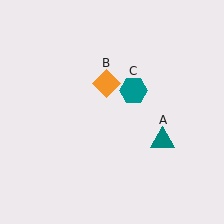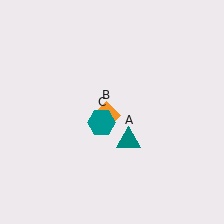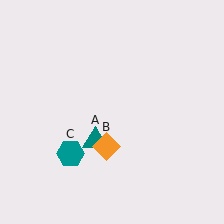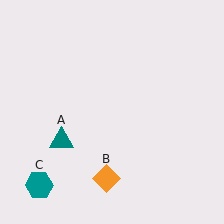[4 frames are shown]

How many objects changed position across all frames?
3 objects changed position: teal triangle (object A), orange diamond (object B), teal hexagon (object C).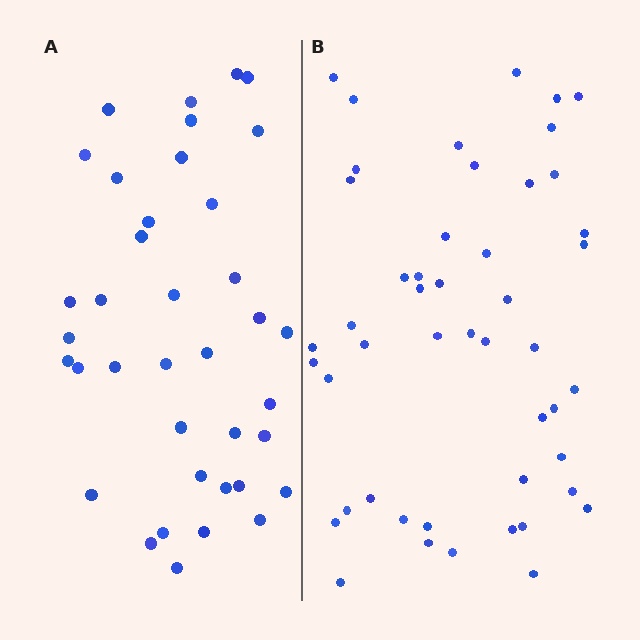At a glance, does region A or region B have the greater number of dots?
Region B (the right region) has more dots.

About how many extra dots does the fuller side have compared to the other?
Region B has roughly 10 or so more dots than region A.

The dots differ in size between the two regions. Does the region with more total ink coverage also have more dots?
No. Region A has more total ink coverage because its dots are larger, but region B actually contains more individual dots. Total area can be misleading — the number of items is what matters here.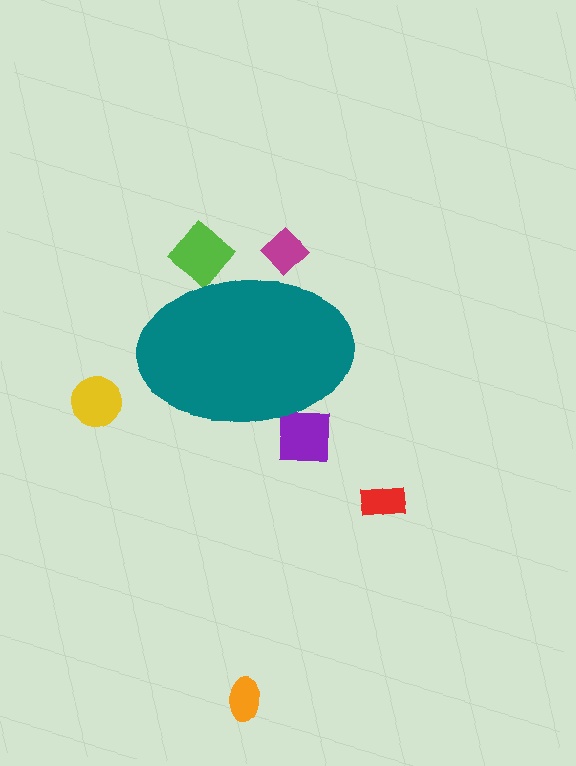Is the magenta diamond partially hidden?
Yes, the magenta diamond is partially hidden behind the teal ellipse.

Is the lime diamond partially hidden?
Yes, the lime diamond is partially hidden behind the teal ellipse.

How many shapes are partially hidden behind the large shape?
3 shapes are partially hidden.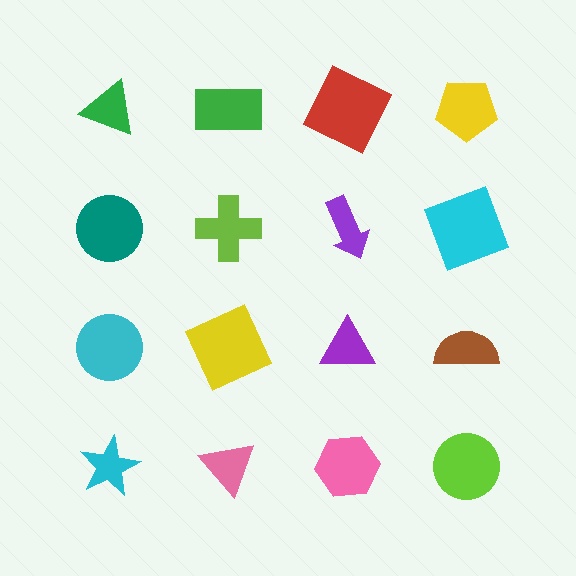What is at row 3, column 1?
A cyan circle.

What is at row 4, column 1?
A cyan star.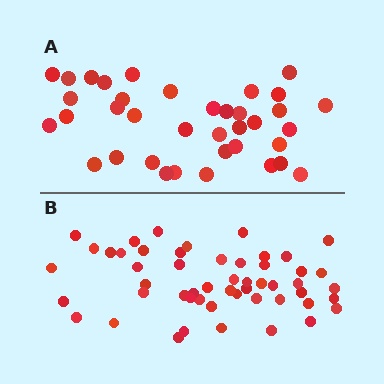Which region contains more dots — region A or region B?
Region B (the bottom region) has more dots.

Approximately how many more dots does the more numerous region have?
Region B has approximately 15 more dots than region A.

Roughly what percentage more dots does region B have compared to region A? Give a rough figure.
About 40% more.